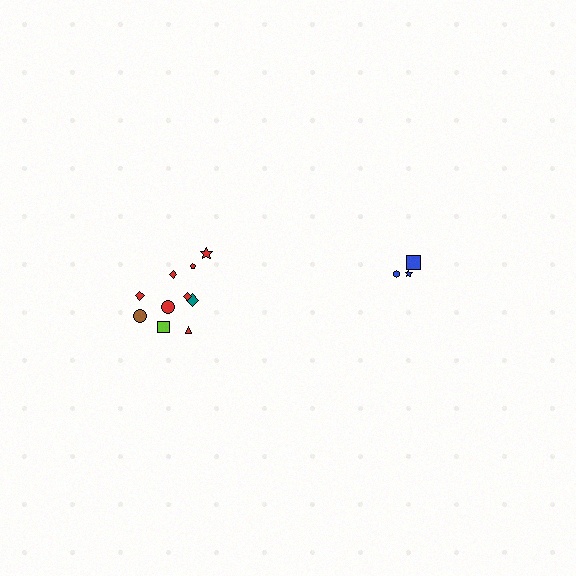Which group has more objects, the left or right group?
The left group.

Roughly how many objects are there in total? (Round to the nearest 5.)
Roughly 15 objects in total.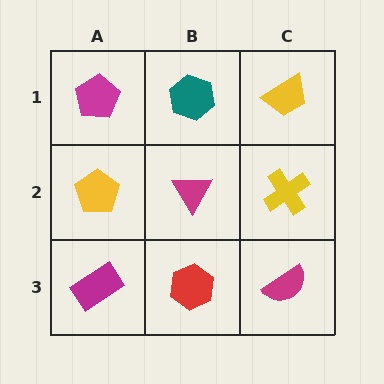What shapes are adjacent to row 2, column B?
A teal hexagon (row 1, column B), a red hexagon (row 3, column B), a yellow pentagon (row 2, column A), a yellow cross (row 2, column C).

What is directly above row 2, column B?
A teal hexagon.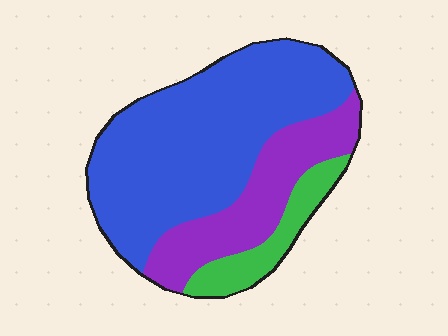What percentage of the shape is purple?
Purple takes up about one quarter (1/4) of the shape.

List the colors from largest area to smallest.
From largest to smallest: blue, purple, green.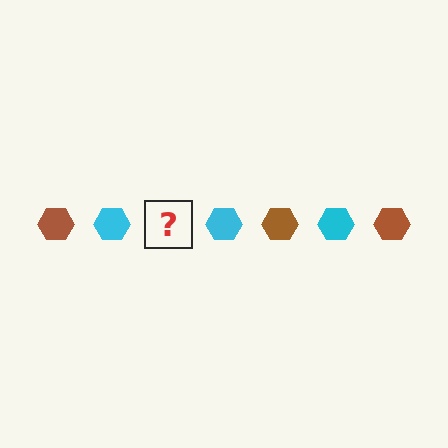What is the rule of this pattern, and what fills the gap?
The rule is that the pattern cycles through brown, cyan hexagons. The gap should be filled with a brown hexagon.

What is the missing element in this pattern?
The missing element is a brown hexagon.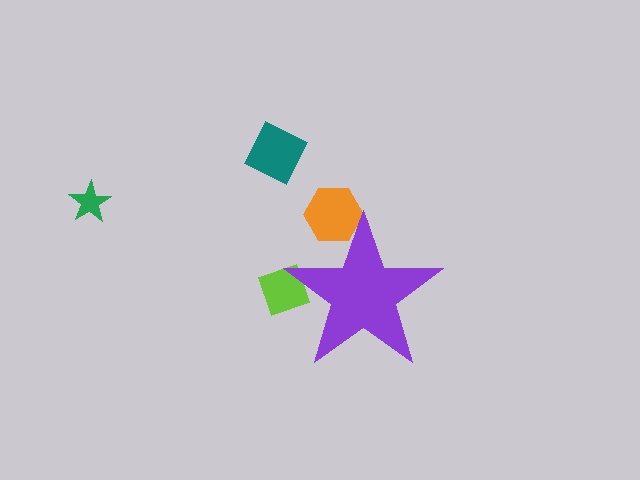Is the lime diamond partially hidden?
Yes, the lime diamond is partially hidden behind the purple star.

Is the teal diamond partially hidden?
No, the teal diamond is fully visible.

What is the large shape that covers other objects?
A purple star.